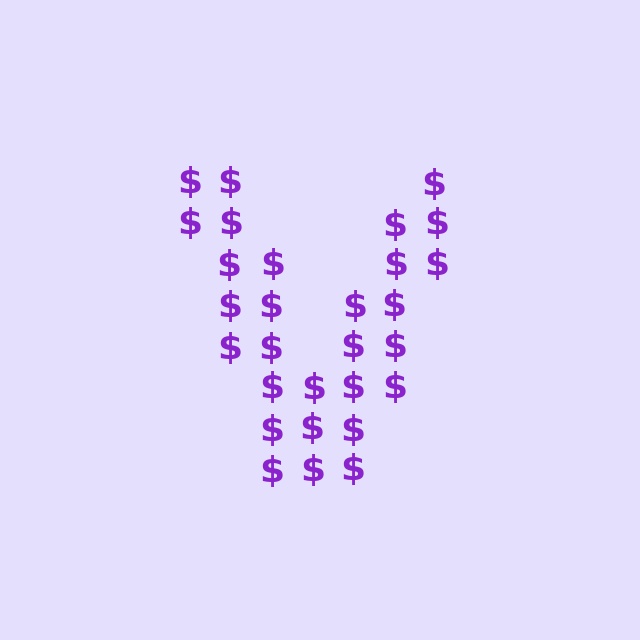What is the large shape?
The large shape is the letter V.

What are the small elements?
The small elements are dollar signs.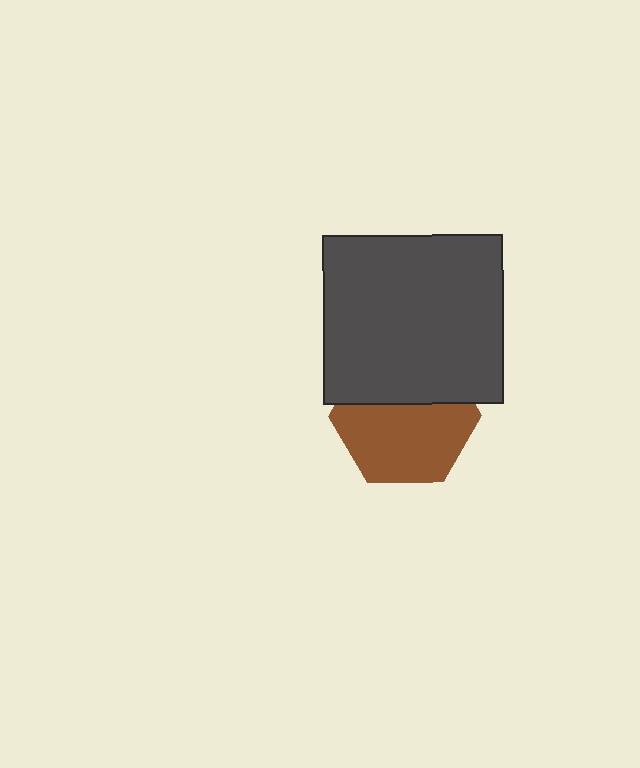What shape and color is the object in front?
The object in front is a dark gray rectangle.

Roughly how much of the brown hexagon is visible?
About half of it is visible (roughly 60%).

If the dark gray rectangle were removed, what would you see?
You would see the complete brown hexagon.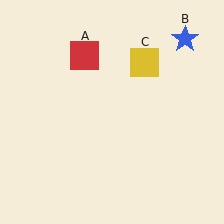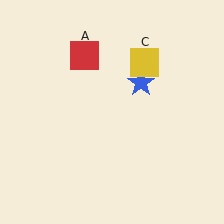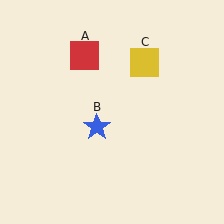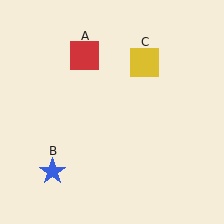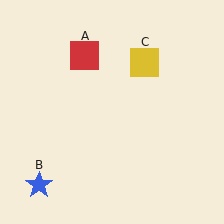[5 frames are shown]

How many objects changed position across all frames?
1 object changed position: blue star (object B).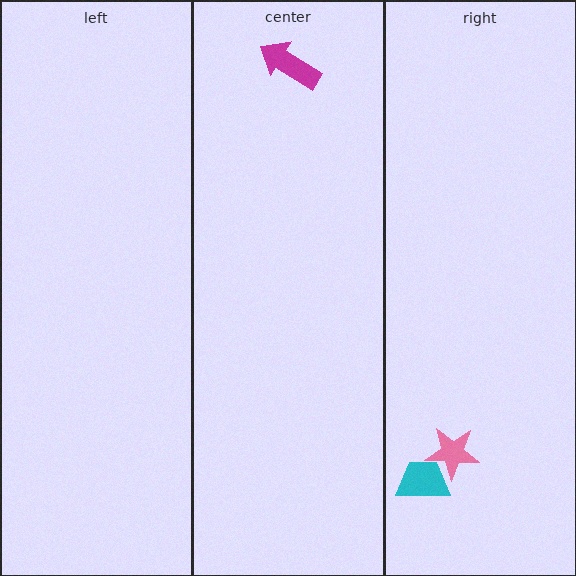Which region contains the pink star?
The right region.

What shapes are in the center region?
The magenta arrow.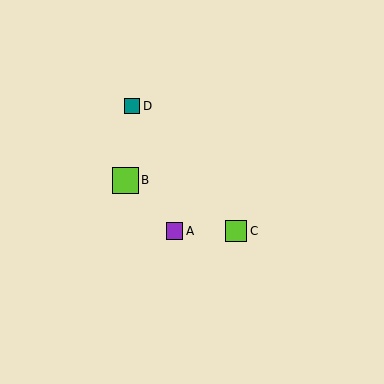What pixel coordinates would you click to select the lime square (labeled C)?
Click at (236, 231) to select the lime square C.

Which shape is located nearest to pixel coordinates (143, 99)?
The teal square (labeled D) at (132, 106) is nearest to that location.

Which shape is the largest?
The lime square (labeled B) is the largest.